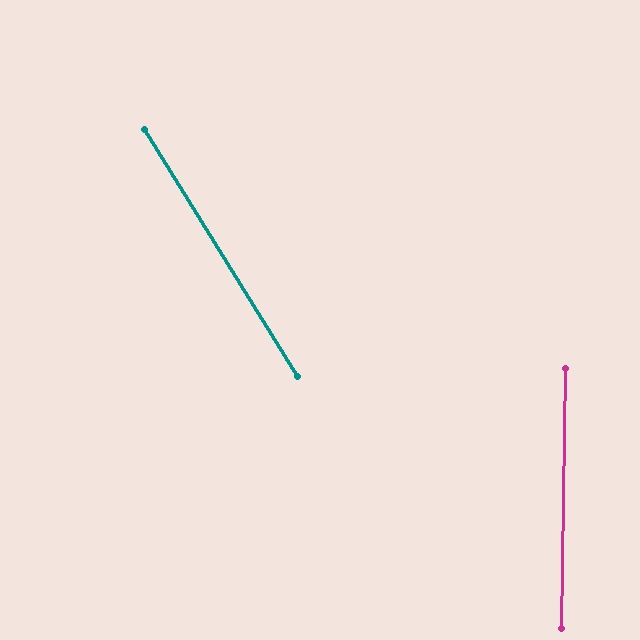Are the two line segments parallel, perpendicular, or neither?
Neither parallel nor perpendicular — they differ by about 33°.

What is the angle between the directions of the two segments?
Approximately 33 degrees.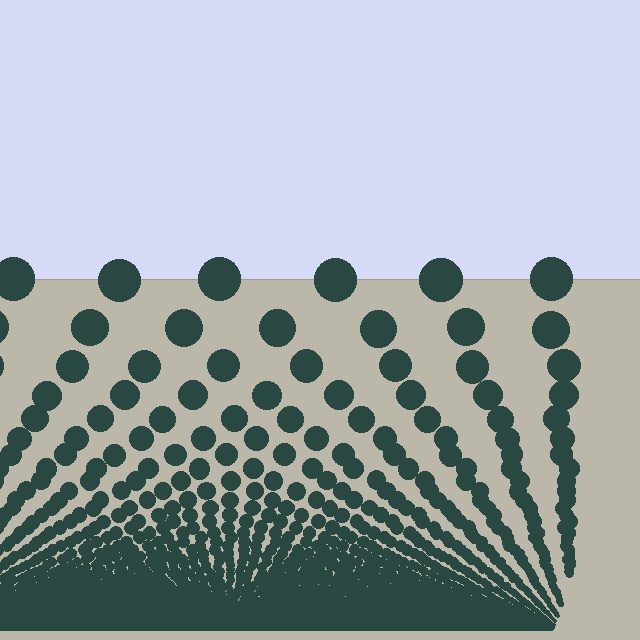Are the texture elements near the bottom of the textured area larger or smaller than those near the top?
Smaller. The gradient is inverted — elements near the bottom are smaller and denser.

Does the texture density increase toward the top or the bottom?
Density increases toward the bottom.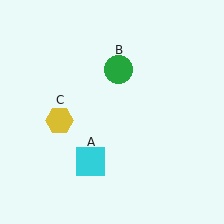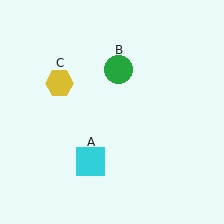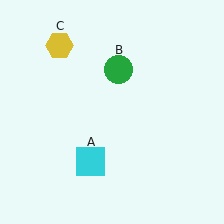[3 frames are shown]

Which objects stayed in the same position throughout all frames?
Cyan square (object A) and green circle (object B) remained stationary.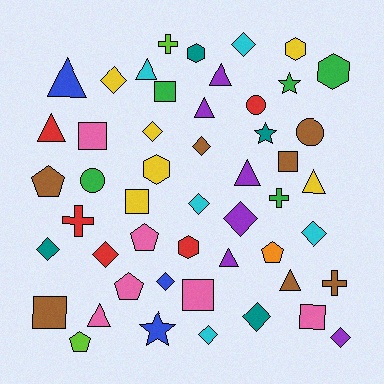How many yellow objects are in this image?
There are 6 yellow objects.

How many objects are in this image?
There are 50 objects.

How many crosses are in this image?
There are 4 crosses.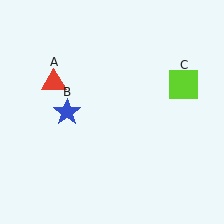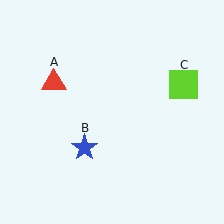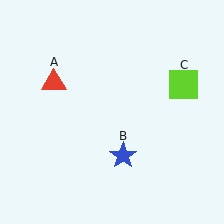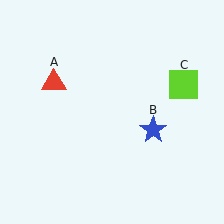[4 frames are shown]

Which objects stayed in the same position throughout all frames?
Red triangle (object A) and lime square (object C) remained stationary.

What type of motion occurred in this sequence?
The blue star (object B) rotated counterclockwise around the center of the scene.